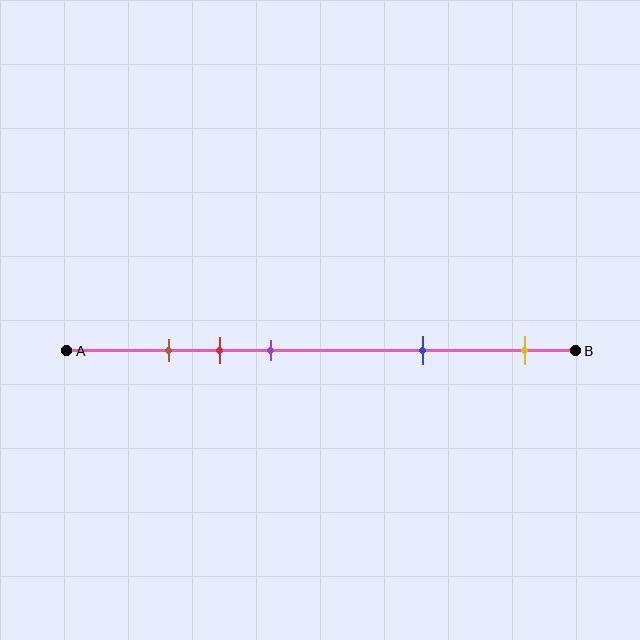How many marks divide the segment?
There are 5 marks dividing the segment.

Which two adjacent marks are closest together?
The brown and red marks are the closest adjacent pair.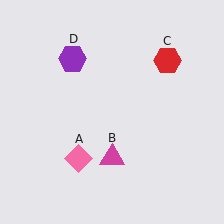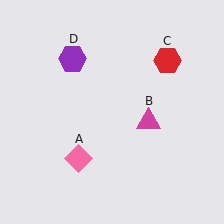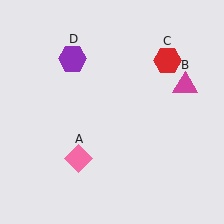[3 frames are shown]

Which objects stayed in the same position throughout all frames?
Pink diamond (object A) and red hexagon (object C) and purple hexagon (object D) remained stationary.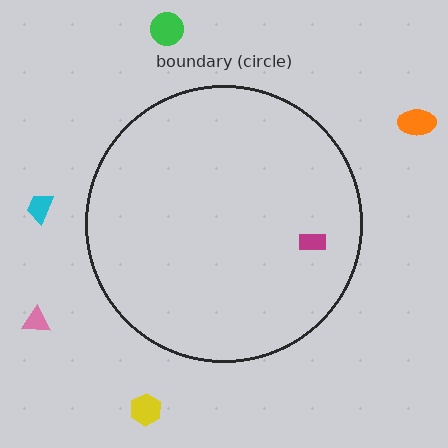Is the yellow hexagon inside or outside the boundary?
Outside.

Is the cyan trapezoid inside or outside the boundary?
Outside.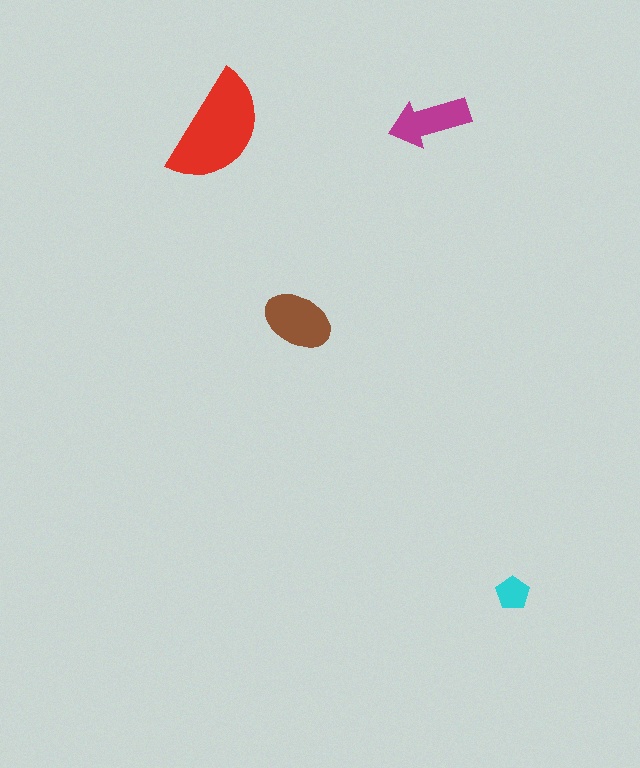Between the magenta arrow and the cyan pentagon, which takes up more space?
The magenta arrow.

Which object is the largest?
The red semicircle.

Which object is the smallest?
The cyan pentagon.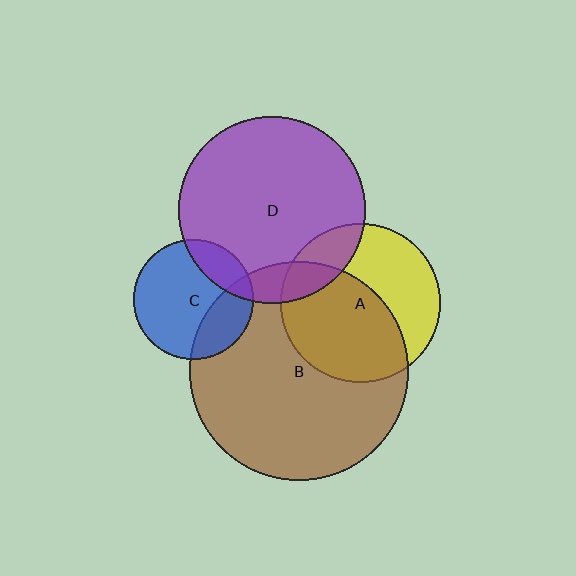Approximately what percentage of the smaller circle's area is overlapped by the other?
Approximately 20%.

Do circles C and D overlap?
Yes.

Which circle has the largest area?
Circle B (brown).